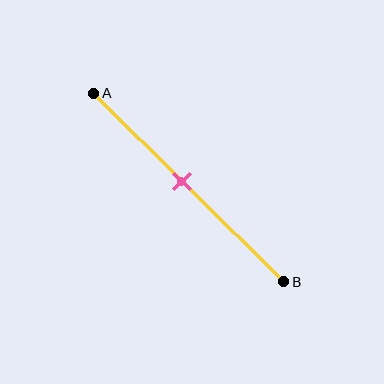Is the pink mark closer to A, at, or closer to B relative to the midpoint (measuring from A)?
The pink mark is closer to point A than the midpoint of segment AB.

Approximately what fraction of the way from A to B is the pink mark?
The pink mark is approximately 45% of the way from A to B.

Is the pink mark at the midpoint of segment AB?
No, the mark is at about 45% from A, not at the 50% midpoint.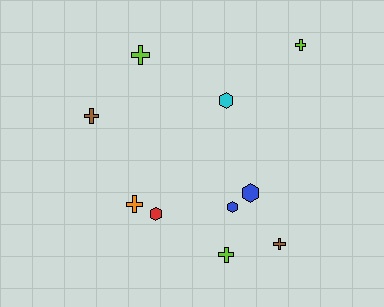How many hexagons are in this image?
There are 4 hexagons.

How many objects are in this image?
There are 10 objects.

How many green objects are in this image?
There are no green objects.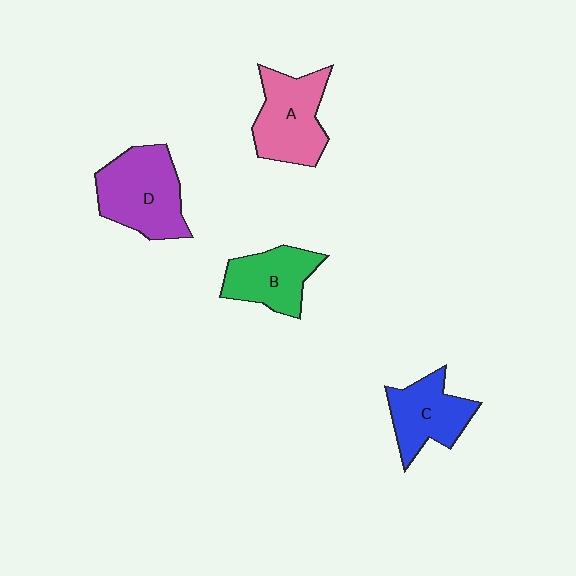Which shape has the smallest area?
Shape B (green).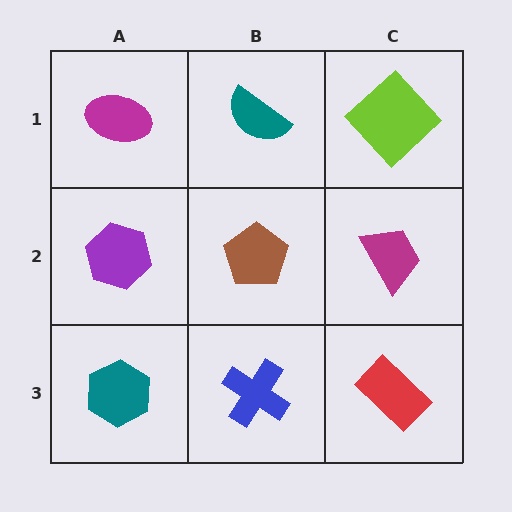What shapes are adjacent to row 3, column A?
A purple hexagon (row 2, column A), a blue cross (row 3, column B).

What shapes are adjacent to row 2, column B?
A teal semicircle (row 1, column B), a blue cross (row 3, column B), a purple hexagon (row 2, column A), a magenta trapezoid (row 2, column C).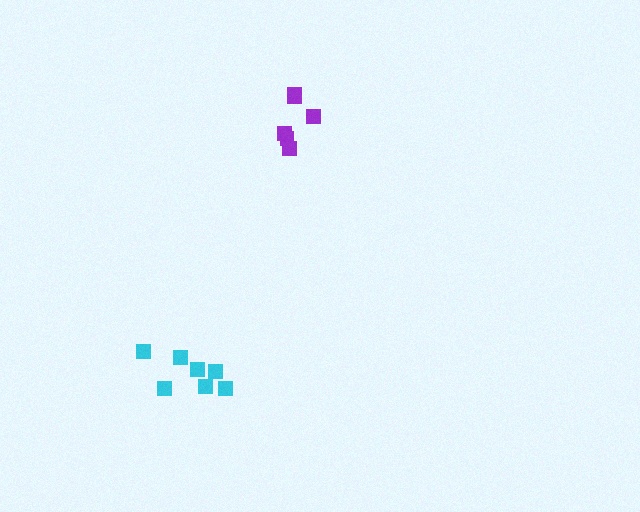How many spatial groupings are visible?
There are 2 spatial groupings.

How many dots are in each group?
Group 1: 7 dots, Group 2: 6 dots (13 total).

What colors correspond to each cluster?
The clusters are colored: cyan, purple.